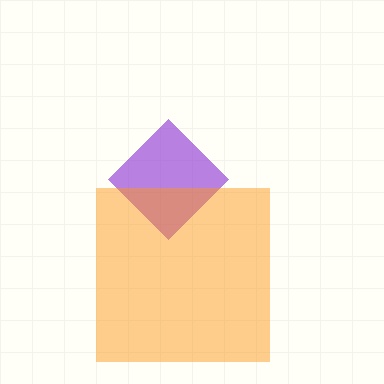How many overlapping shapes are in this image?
There are 2 overlapping shapes in the image.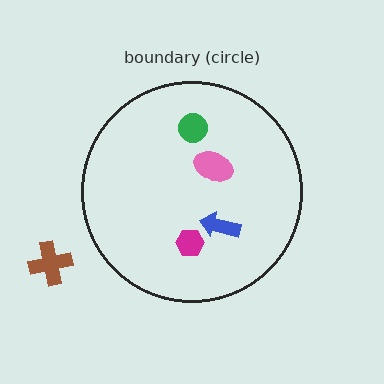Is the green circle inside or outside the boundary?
Inside.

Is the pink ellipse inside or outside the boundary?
Inside.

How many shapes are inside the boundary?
4 inside, 1 outside.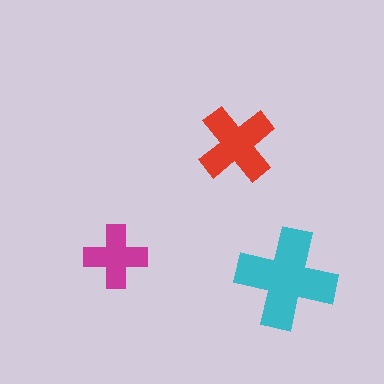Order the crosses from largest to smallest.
the cyan one, the red one, the magenta one.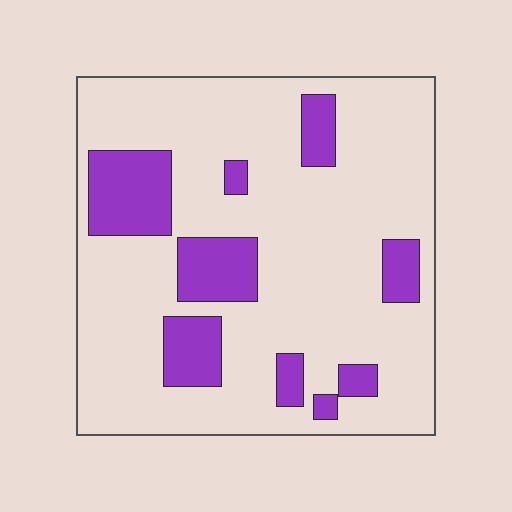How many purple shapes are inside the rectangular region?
9.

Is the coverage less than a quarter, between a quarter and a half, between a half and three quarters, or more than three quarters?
Less than a quarter.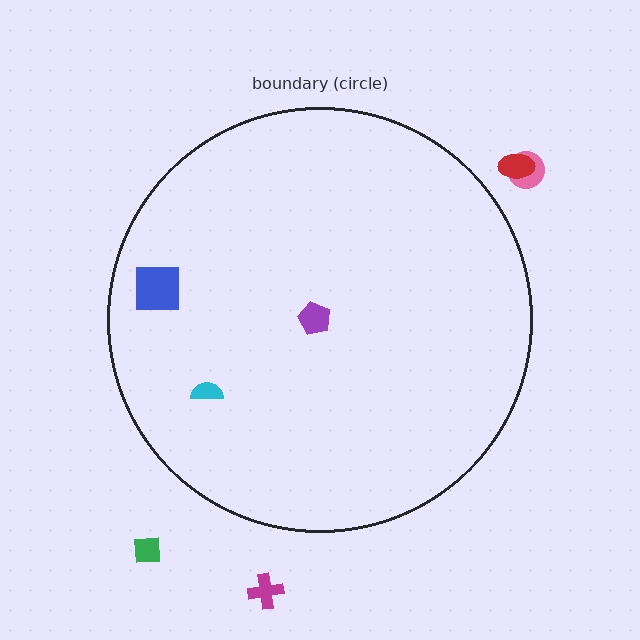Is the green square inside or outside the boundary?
Outside.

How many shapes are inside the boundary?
3 inside, 4 outside.